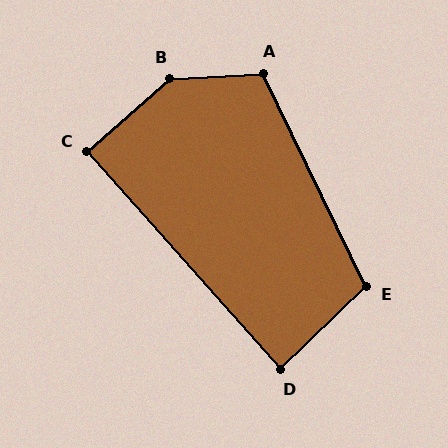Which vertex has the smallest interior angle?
D, at approximately 88 degrees.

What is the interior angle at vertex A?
Approximately 113 degrees (obtuse).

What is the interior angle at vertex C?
Approximately 90 degrees (approximately right).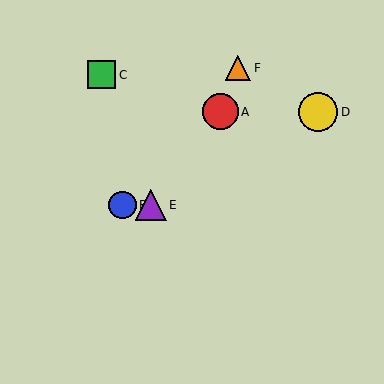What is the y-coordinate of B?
Object B is at y≈205.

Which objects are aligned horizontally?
Objects B, E are aligned horizontally.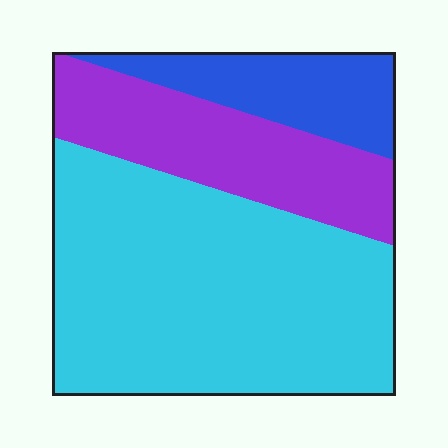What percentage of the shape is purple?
Purple covers around 25% of the shape.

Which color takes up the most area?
Cyan, at roughly 60%.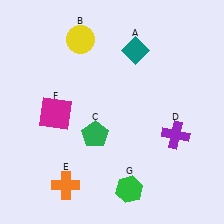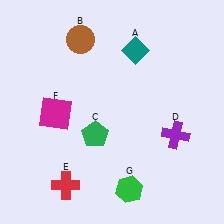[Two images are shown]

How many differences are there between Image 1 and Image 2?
There are 2 differences between the two images.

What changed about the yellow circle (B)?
In Image 1, B is yellow. In Image 2, it changed to brown.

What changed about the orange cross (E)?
In Image 1, E is orange. In Image 2, it changed to red.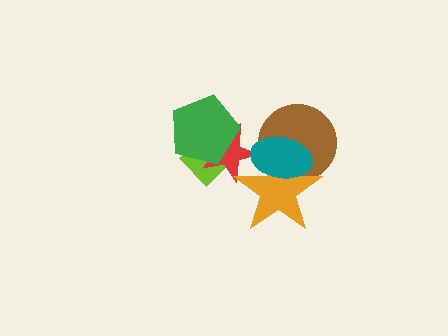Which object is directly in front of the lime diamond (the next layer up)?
The red star is directly in front of the lime diamond.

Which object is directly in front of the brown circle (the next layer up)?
The orange star is directly in front of the brown circle.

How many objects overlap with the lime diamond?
2 objects overlap with the lime diamond.